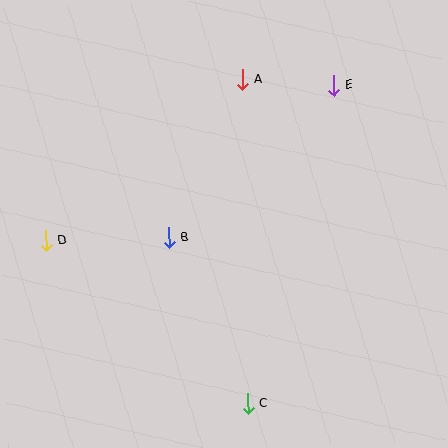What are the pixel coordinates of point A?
Point A is at (242, 79).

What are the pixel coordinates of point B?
Point B is at (169, 238).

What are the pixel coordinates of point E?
Point E is at (333, 85).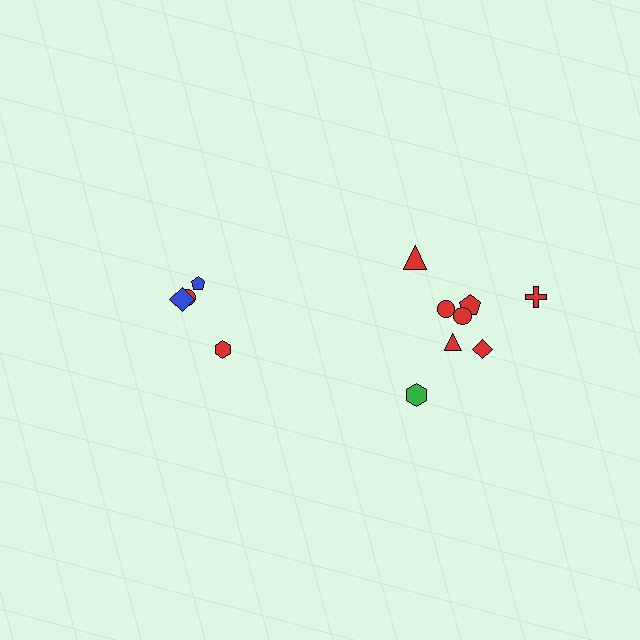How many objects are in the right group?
There are 8 objects.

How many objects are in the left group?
There are 4 objects.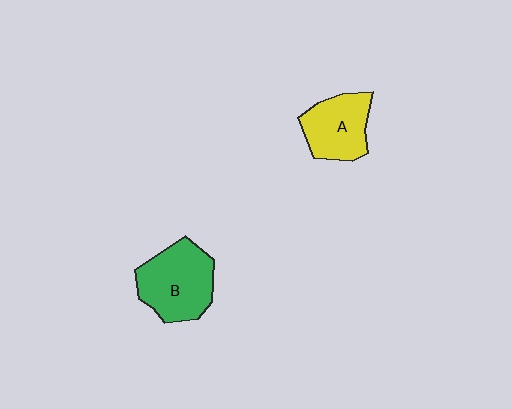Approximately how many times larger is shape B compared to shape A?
Approximately 1.3 times.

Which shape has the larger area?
Shape B (green).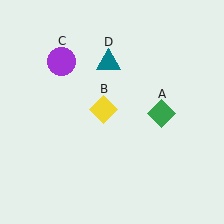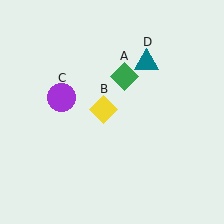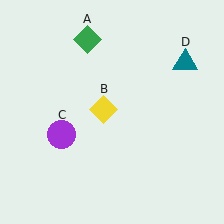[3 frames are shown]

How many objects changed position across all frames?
3 objects changed position: green diamond (object A), purple circle (object C), teal triangle (object D).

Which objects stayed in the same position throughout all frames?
Yellow diamond (object B) remained stationary.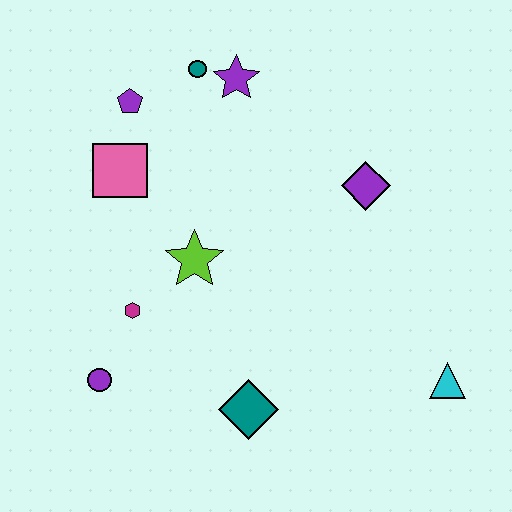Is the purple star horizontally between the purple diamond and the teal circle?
Yes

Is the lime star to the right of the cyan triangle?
No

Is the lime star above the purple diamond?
No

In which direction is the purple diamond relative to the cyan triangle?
The purple diamond is above the cyan triangle.